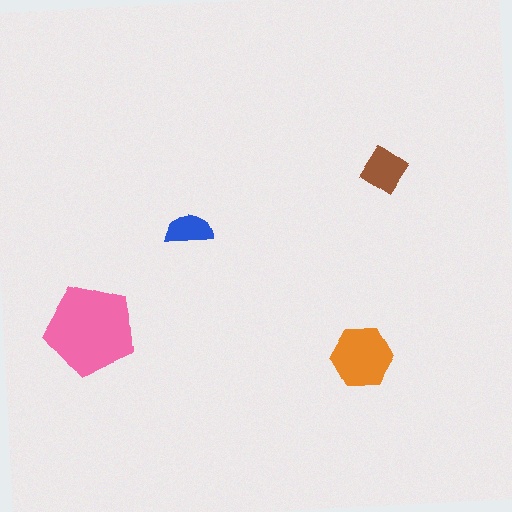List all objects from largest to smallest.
The pink pentagon, the orange hexagon, the brown diamond, the blue semicircle.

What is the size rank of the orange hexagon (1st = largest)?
2nd.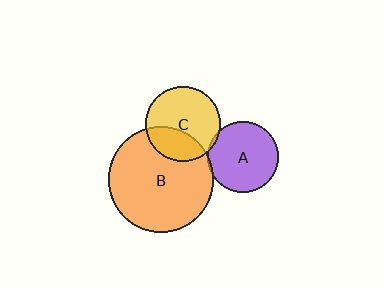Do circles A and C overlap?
Yes.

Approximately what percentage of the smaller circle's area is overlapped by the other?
Approximately 5%.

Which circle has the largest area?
Circle B (orange).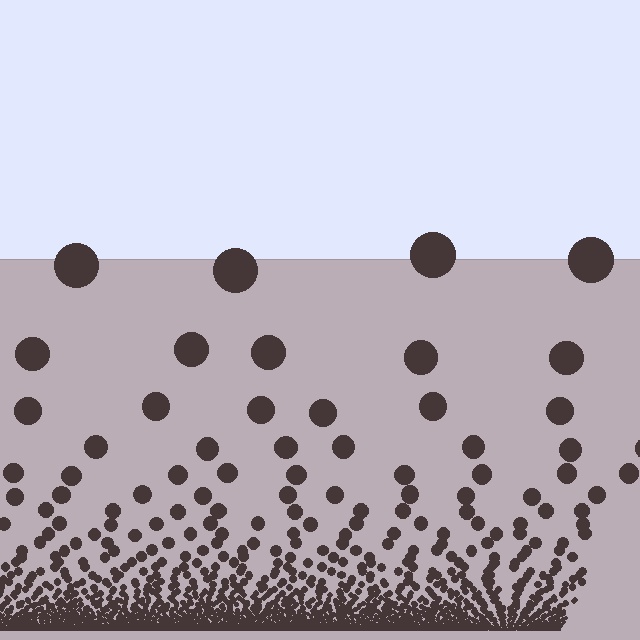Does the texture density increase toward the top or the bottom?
Density increases toward the bottom.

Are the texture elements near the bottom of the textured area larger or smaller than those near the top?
Smaller. The gradient is inverted — elements near the bottom are smaller and denser.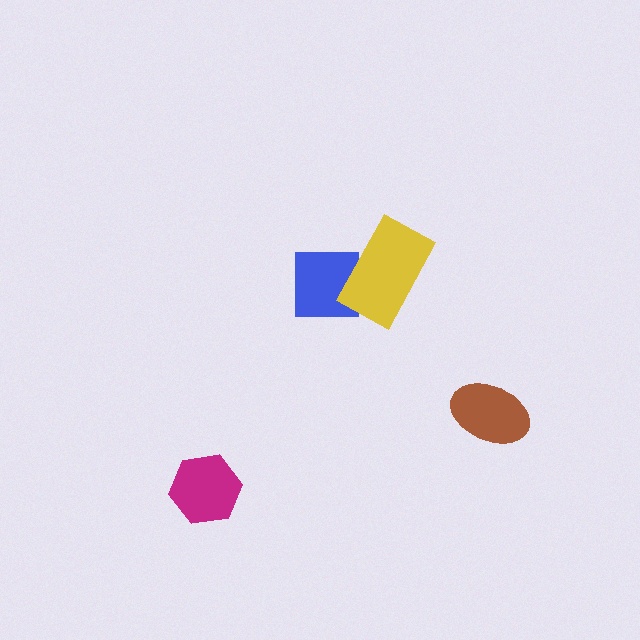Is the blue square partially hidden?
Yes, it is partially covered by another shape.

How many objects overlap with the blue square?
1 object overlaps with the blue square.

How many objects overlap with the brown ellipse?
0 objects overlap with the brown ellipse.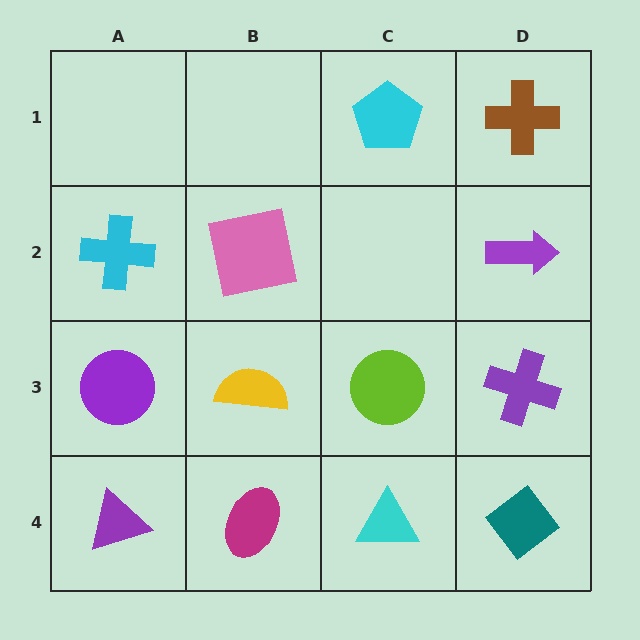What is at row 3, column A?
A purple circle.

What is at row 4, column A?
A purple triangle.